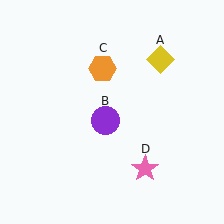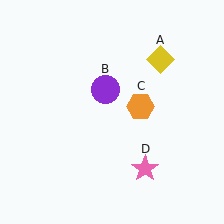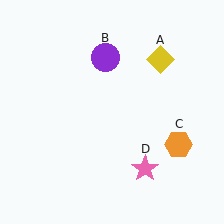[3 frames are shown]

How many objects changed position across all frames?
2 objects changed position: purple circle (object B), orange hexagon (object C).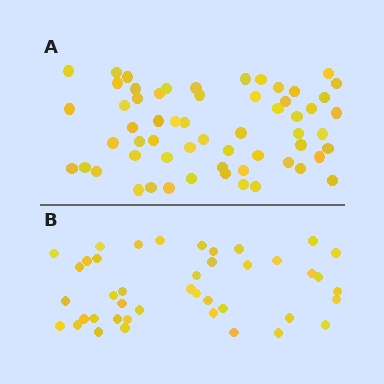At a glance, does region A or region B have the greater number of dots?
Region A (the top region) has more dots.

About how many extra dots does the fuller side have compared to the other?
Region A has approximately 15 more dots than region B.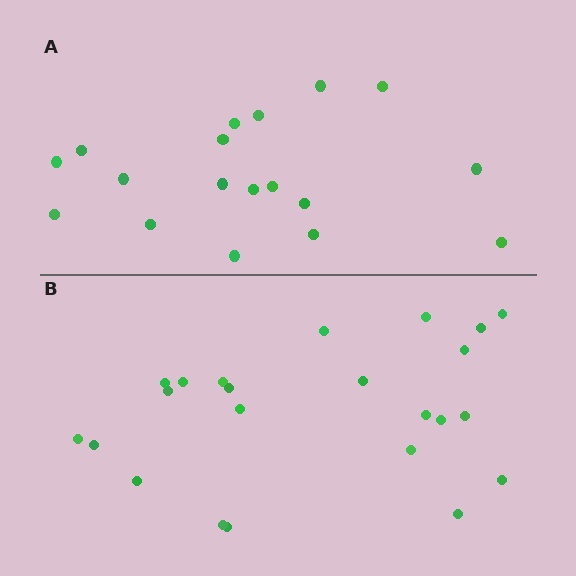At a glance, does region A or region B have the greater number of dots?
Region B (the bottom region) has more dots.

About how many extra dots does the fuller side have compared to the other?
Region B has about 5 more dots than region A.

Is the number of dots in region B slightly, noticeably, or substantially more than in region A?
Region B has noticeably more, but not dramatically so. The ratio is roughly 1.3 to 1.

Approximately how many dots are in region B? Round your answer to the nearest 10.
About 20 dots. (The exact count is 23, which rounds to 20.)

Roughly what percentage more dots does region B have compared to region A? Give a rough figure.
About 30% more.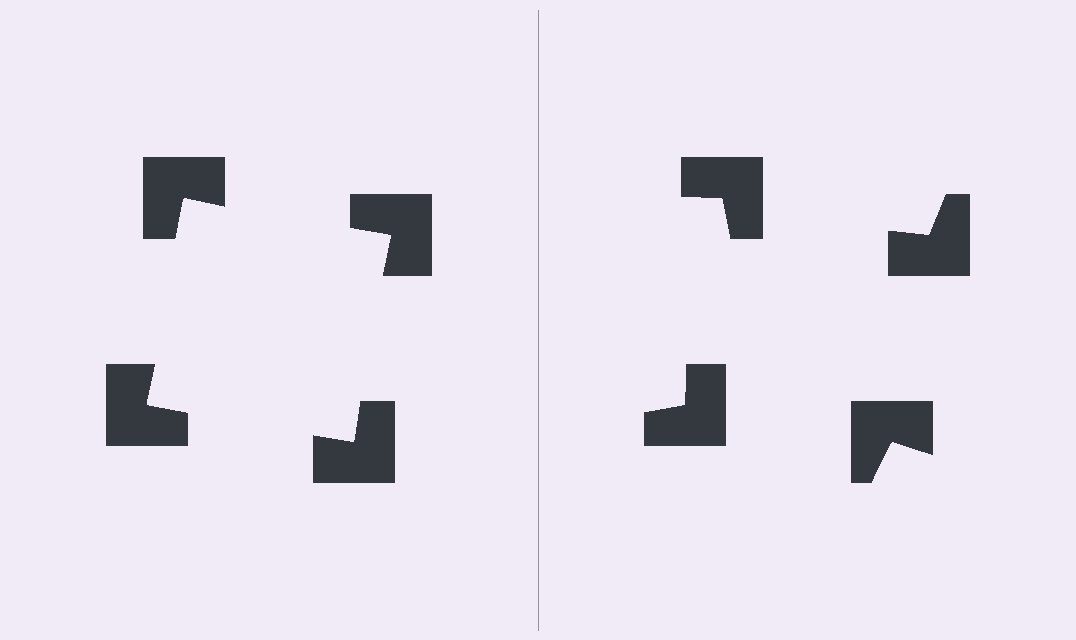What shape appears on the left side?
An illusory square.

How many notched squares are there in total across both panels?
8 — 4 on each side.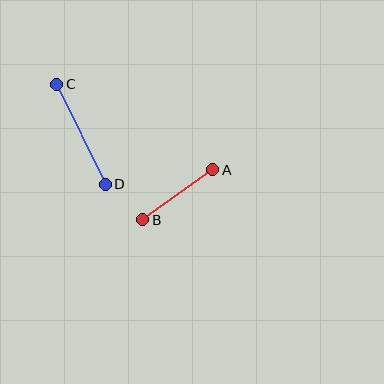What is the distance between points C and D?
The distance is approximately 111 pixels.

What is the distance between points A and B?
The distance is approximately 86 pixels.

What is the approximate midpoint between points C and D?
The midpoint is at approximately (81, 134) pixels.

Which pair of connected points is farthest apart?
Points C and D are farthest apart.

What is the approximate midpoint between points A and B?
The midpoint is at approximately (178, 195) pixels.